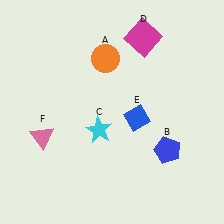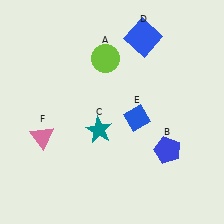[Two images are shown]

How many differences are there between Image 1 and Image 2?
There are 3 differences between the two images.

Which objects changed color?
A changed from orange to lime. C changed from cyan to teal. D changed from magenta to blue.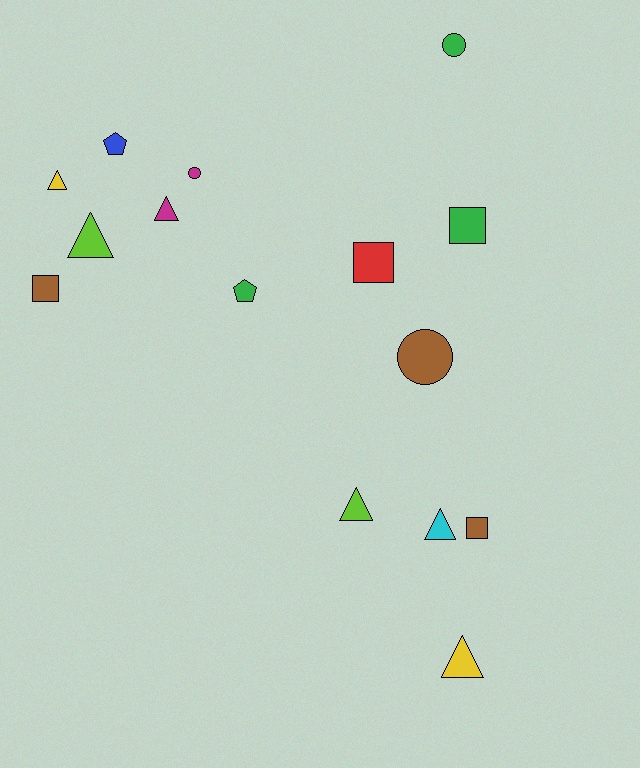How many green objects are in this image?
There are 3 green objects.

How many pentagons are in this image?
There are 2 pentagons.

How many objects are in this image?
There are 15 objects.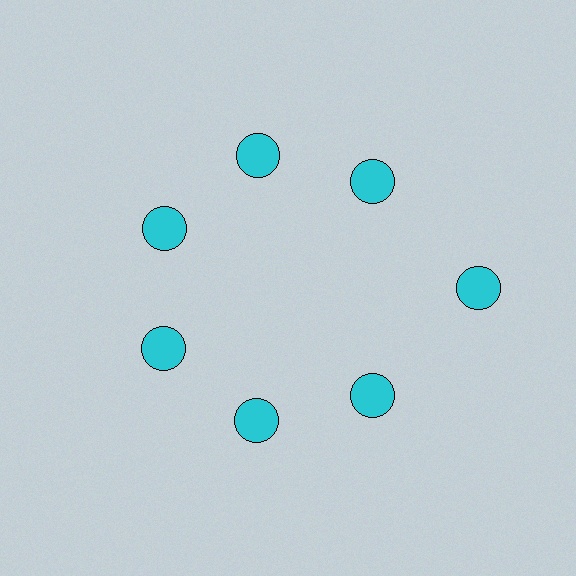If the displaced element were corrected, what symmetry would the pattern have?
It would have 7-fold rotational symmetry — the pattern would map onto itself every 51 degrees.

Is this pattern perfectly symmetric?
No. The 7 cyan circles are arranged in a ring, but one element near the 3 o'clock position is pushed outward from the center, breaking the 7-fold rotational symmetry.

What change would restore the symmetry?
The symmetry would be restored by moving it inward, back onto the ring so that all 7 circles sit at equal angles and equal distance from the center.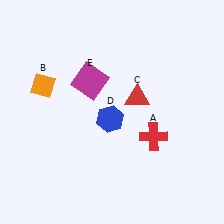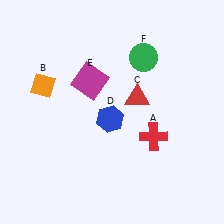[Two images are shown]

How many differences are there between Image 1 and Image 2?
There is 1 difference between the two images.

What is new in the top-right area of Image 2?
A green circle (F) was added in the top-right area of Image 2.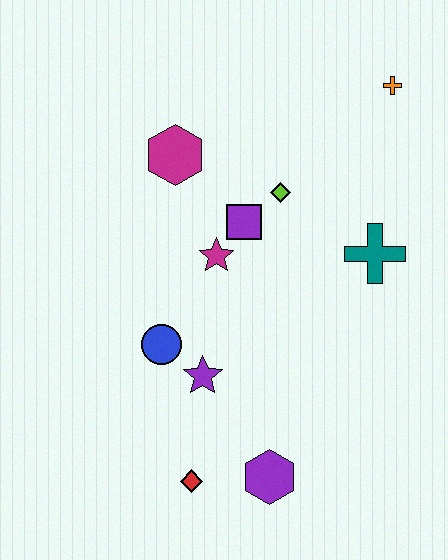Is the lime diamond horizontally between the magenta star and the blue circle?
No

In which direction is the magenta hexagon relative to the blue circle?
The magenta hexagon is above the blue circle.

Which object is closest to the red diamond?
The purple hexagon is closest to the red diamond.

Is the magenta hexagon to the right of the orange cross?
No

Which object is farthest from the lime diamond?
The red diamond is farthest from the lime diamond.